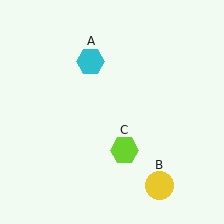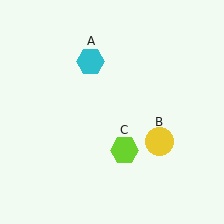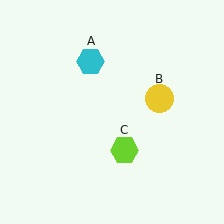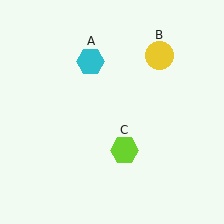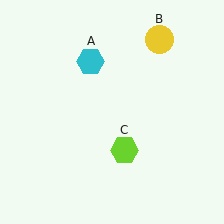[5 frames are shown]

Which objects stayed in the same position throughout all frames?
Cyan hexagon (object A) and lime hexagon (object C) remained stationary.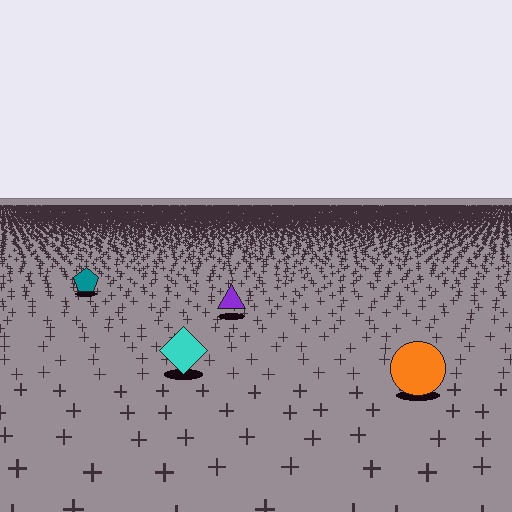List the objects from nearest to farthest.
From nearest to farthest: the orange circle, the cyan diamond, the purple triangle, the teal pentagon.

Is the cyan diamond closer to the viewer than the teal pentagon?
Yes. The cyan diamond is closer — you can tell from the texture gradient: the ground texture is coarser near it.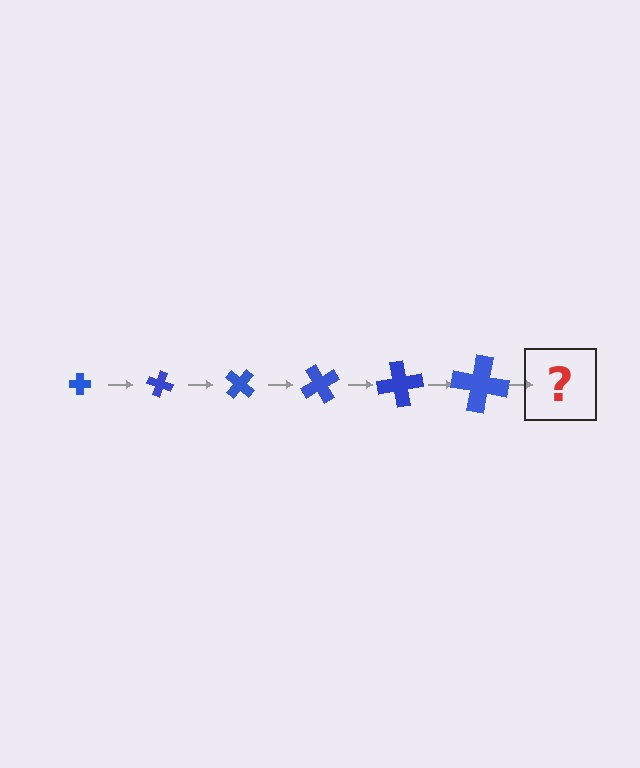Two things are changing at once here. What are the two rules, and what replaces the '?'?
The two rules are that the cross grows larger each step and it rotates 20 degrees each step. The '?' should be a cross, larger than the previous one and rotated 120 degrees from the start.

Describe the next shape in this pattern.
It should be a cross, larger than the previous one and rotated 120 degrees from the start.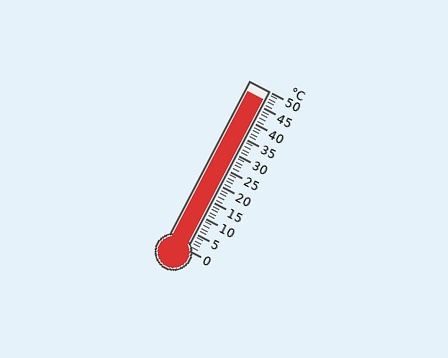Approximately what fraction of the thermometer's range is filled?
The thermometer is filled to approximately 95% of its range.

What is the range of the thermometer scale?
The thermometer scale ranges from 0°C to 50°C.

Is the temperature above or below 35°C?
The temperature is above 35°C.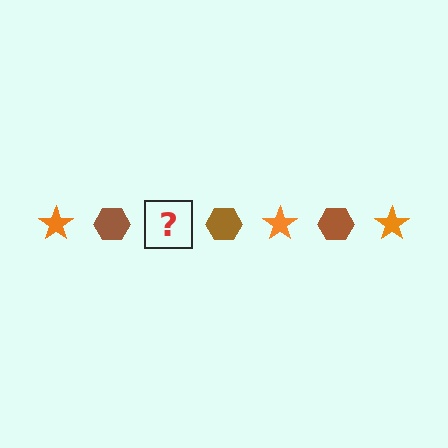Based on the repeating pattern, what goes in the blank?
The blank should be an orange star.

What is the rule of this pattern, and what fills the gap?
The rule is that the pattern alternates between orange star and brown hexagon. The gap should be filled with an orange star.